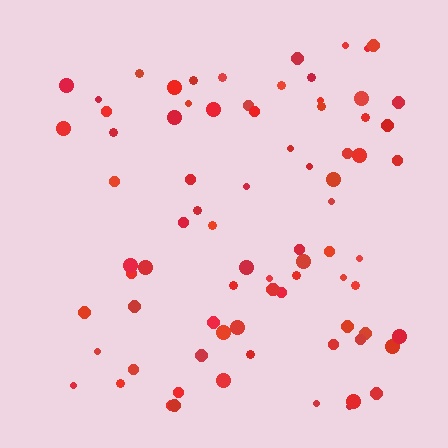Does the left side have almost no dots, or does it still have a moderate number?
Still a moderate number, just noticeably fewer than the right.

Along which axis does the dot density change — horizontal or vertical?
Horizontal.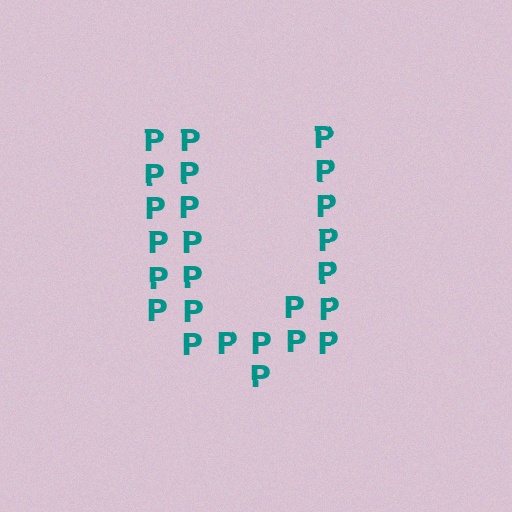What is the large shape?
The large shape is the letter U.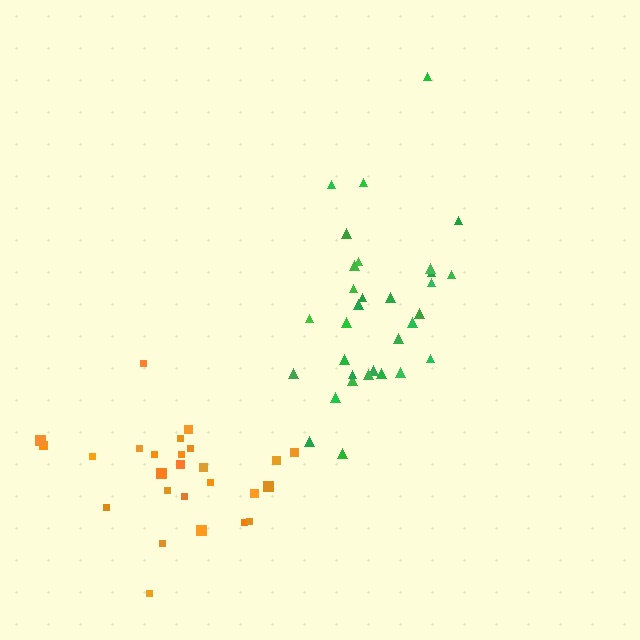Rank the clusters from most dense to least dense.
green, orange.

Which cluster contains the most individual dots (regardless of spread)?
Green (32).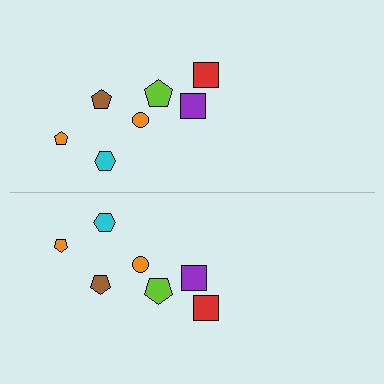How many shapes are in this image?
There are 14 shapes in this image.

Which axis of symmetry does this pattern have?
The pattern has a horizontal axis of symmetry running through the center of the image.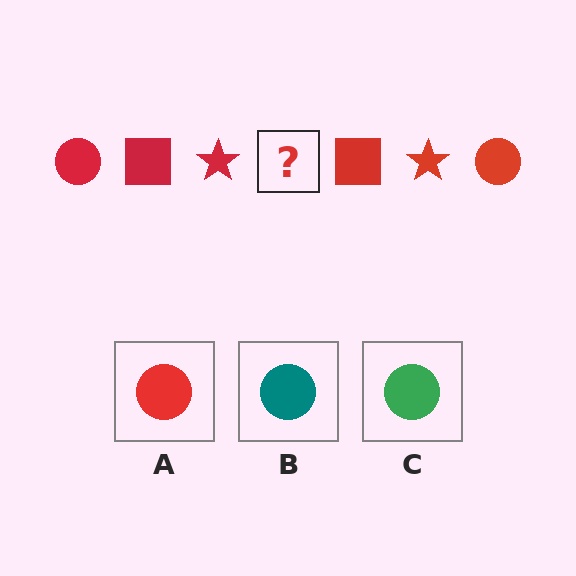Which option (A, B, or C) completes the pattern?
A.